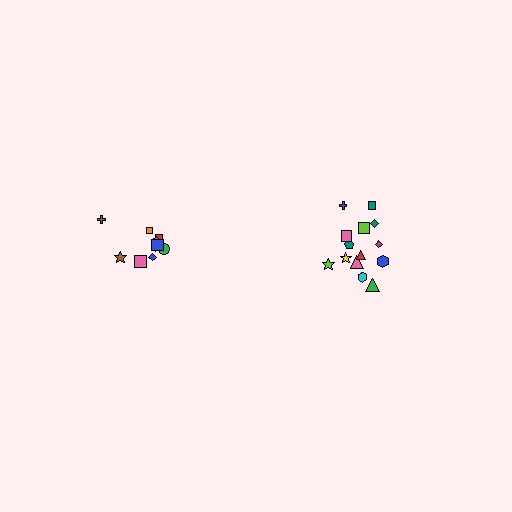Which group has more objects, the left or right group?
The right group.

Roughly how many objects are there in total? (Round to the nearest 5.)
Roughly 25 objects in total.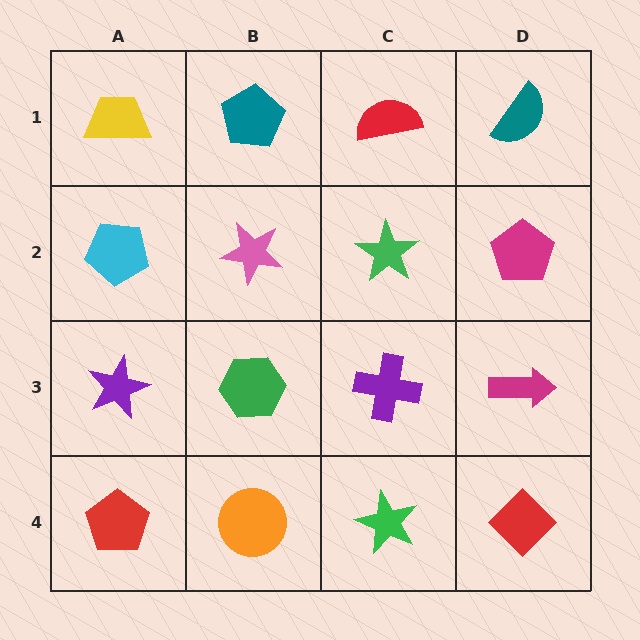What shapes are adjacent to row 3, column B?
A pink star (row 2, column B), an orange circle (row 4, column B), a purple star (row 3, column A), a purple cross (row 3, column C).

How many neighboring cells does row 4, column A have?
2.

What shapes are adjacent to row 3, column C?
A green star (row 2, column C), a green star (row 4, column C), a green hexagon (row 3, column B), a magenta arrow (row 3, column D).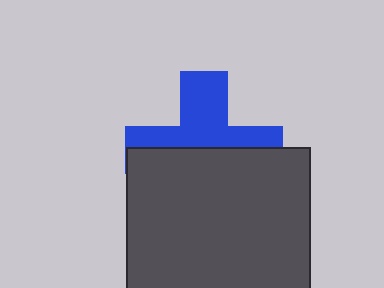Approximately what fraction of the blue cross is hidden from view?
Roughly 53% of the blue cross is hidden behind the dark gray square.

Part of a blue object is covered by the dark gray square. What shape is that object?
It is a cross.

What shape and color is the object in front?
The object in front is a dark gray square.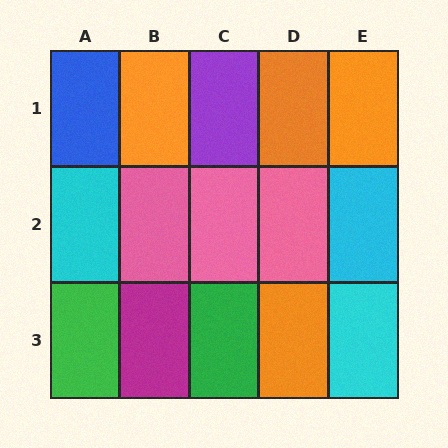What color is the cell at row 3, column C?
Green.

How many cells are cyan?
3 cells are cyan.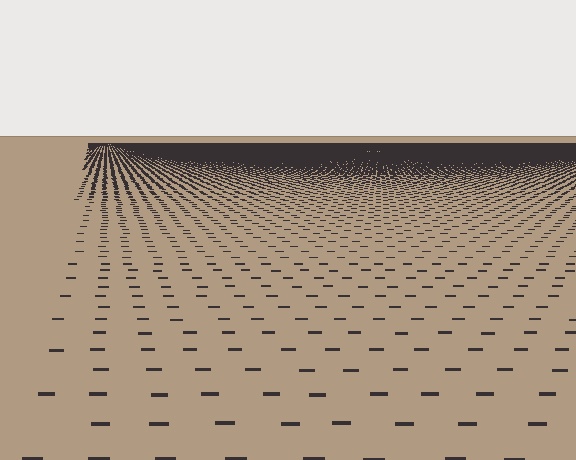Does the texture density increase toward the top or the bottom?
Density increases toward the top.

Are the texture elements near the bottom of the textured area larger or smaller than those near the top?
Larger. Near the bottom, elements are closer to the viewer and appear at a bigger on-screen size.